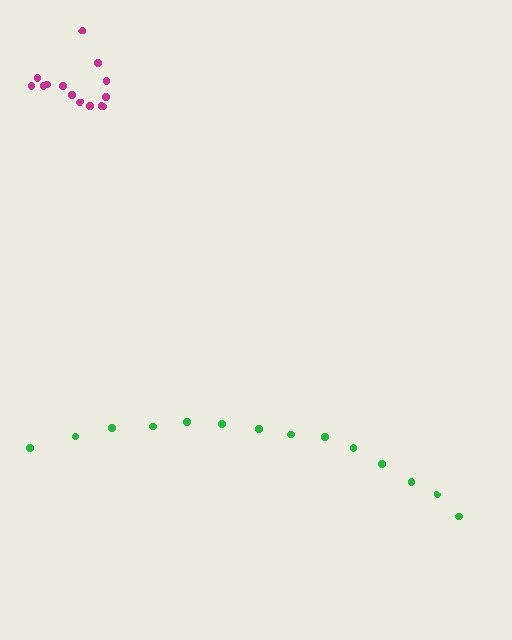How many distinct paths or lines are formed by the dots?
There are 2 distinct paths.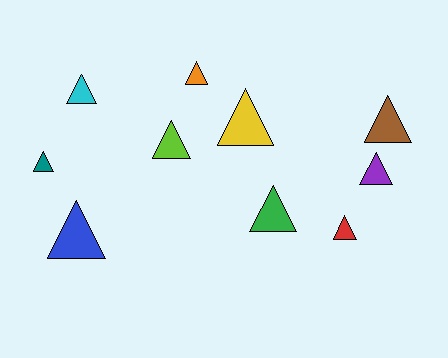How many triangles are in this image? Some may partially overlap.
There are 10 triangles.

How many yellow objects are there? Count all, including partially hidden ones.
There is 1 yellow object.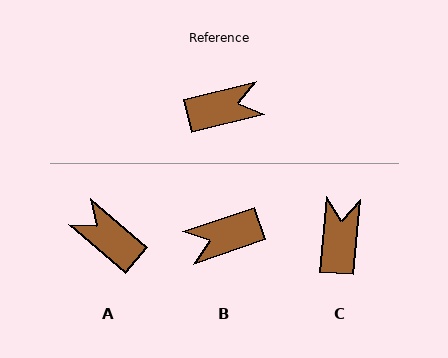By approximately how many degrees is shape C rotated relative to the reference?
Approximately 72 degrees counter-clockwise.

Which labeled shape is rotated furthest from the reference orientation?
B, about 175 degrees away.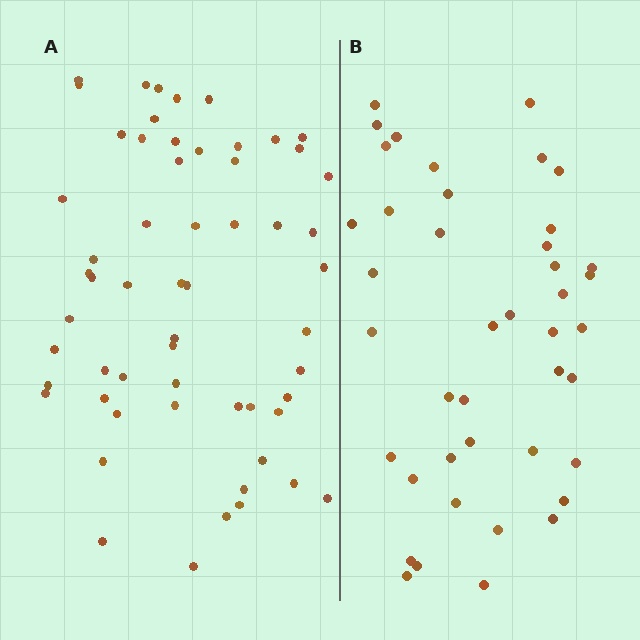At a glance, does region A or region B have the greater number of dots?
Region A (the left region) has more dots.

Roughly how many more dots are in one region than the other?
Region A has approximately 15 more dots than region B.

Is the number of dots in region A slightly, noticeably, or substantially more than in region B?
Region A has noticeably more, but not dramatically so. The ratio is roughly 1.4 to 1.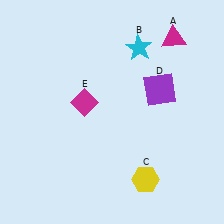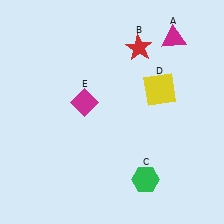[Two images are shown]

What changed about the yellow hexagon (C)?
In Image 1, C is yellow. In Image 2, it changed to green.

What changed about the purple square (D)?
In Image 1, D is purple. In Image 2, it changed to yellow.